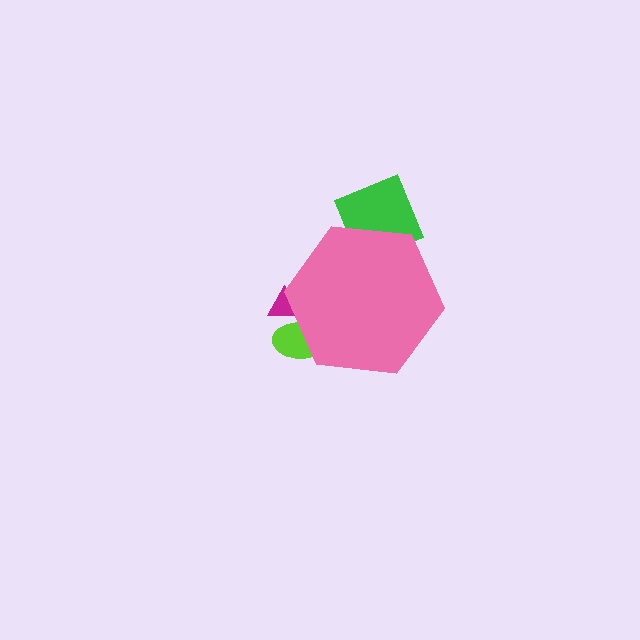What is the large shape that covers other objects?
A pink hexagon.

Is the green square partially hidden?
Yes, the green square is partially hidden behind the pink hexagon.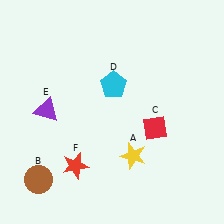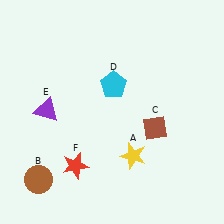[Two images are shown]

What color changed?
The diamond (C) changed from red in Image 1 to brown in Image 2.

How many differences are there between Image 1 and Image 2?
There is 1 difference between the two images.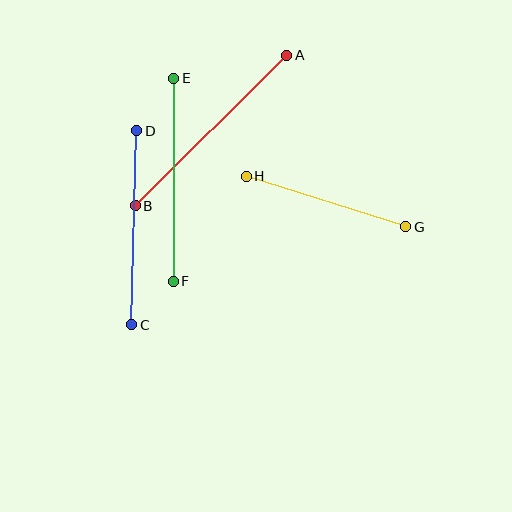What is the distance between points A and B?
The distance is approximately 213 pixels.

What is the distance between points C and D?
The distance is approximately 194 pixels.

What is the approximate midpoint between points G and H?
The midpoint is at approximately (326, 202) pixels.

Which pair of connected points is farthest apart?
Points A and B are farthest apart.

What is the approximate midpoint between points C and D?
The midpoint is at approximately (134, 228) pixels.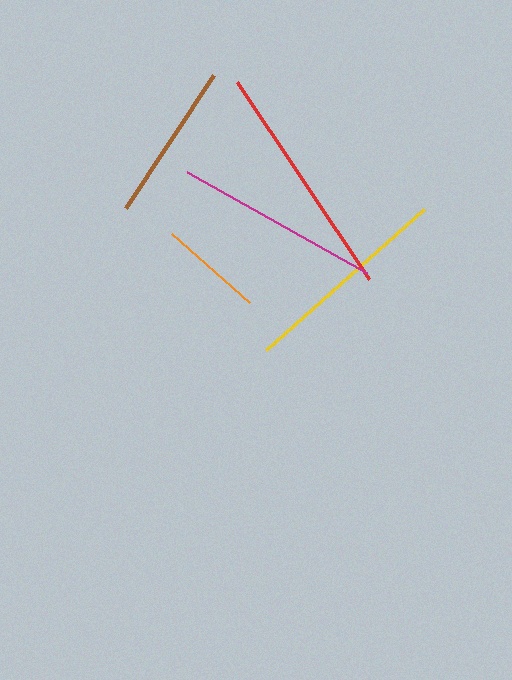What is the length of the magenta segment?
The magenta segment is approximately 206 pixels long.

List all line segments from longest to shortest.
From longest to shortest: red, yellow, magenta, brown, orange.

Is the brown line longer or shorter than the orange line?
The brown line is longer than the orange line.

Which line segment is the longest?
The red line is the longest at approximately 237 pixels.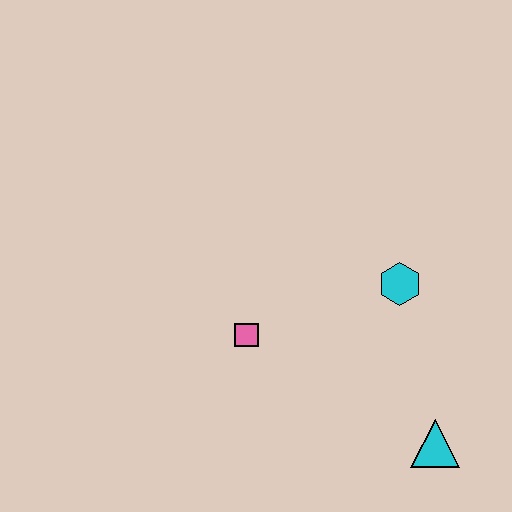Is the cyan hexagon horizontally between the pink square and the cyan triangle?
Yes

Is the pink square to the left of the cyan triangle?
Yes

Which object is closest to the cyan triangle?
The cyan hexagon is closest to the cyan triangle.